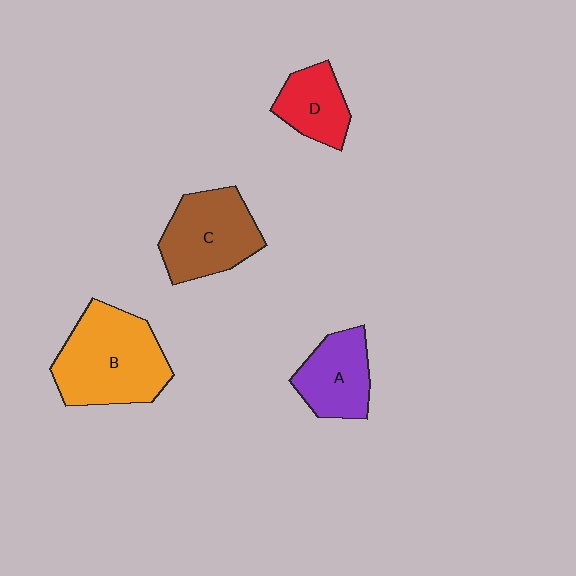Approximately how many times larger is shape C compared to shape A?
Approximately 1.3 times.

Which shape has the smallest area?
Shape D (red).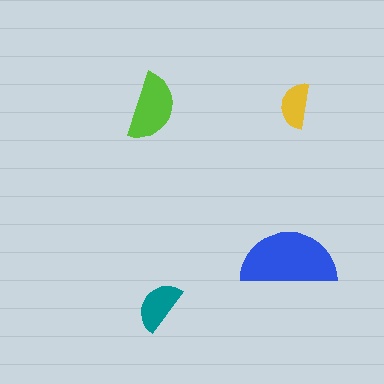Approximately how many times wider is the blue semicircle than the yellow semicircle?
About 2 times wider.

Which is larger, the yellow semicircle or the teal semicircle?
The teal one.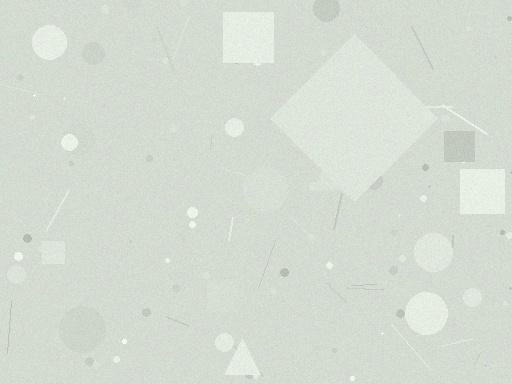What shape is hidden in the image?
A diamond is hidden in the image.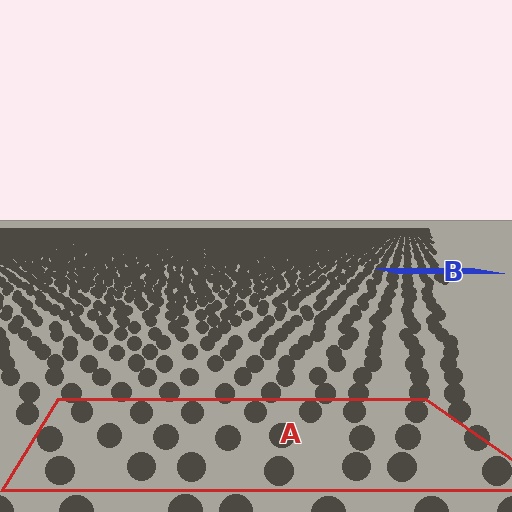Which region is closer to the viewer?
Region A is closer. The texture elements there are larger and more spread out.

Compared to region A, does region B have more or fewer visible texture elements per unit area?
Region B has more texture elements per unit area — they are packed more densely because it is farther away.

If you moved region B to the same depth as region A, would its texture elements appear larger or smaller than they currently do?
They would appear larger. At a closer depth, the same texture elements are projected at a bigger on-screen size.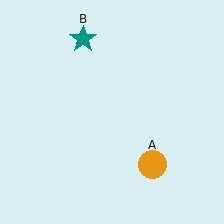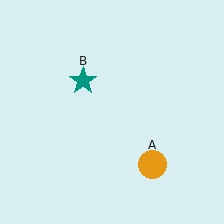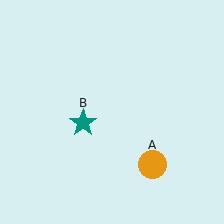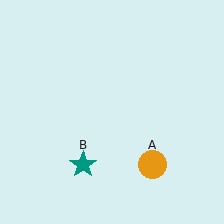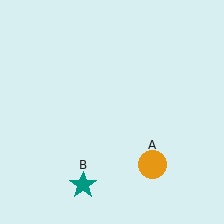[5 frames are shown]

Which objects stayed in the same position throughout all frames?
Orange circle (object A) remained stationary.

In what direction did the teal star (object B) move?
The teal star (object B) moved down.